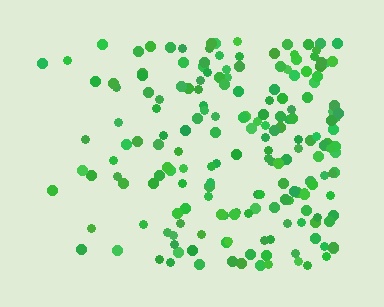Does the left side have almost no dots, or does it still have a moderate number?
Still a moderate number, just noticeably fewer than the right.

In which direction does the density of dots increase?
From left to right, with the right side densest.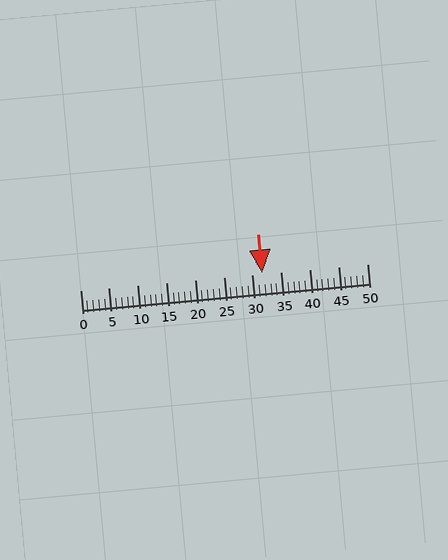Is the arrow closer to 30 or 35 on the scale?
The arrow is closer to 30.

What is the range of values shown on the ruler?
The ruler shows values from 0 to 50.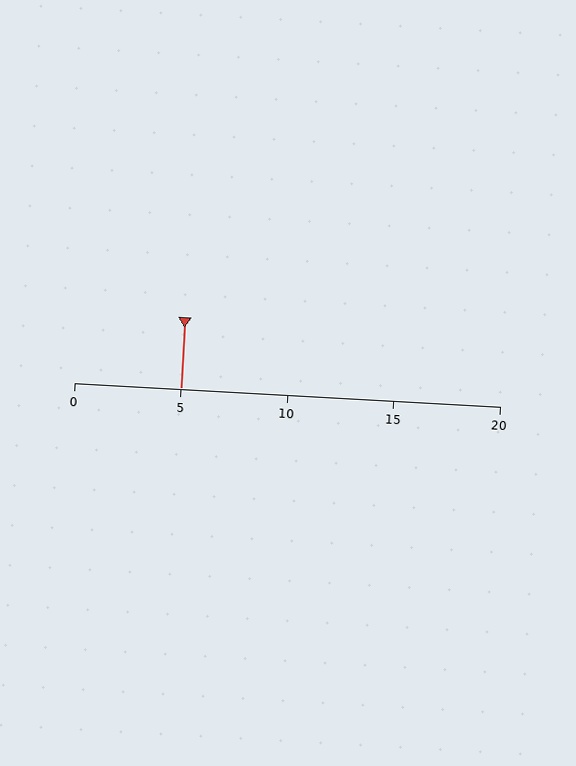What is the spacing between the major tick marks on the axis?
The major ticks are spaced 5 apart.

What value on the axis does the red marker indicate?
The marker indicates approximately 5.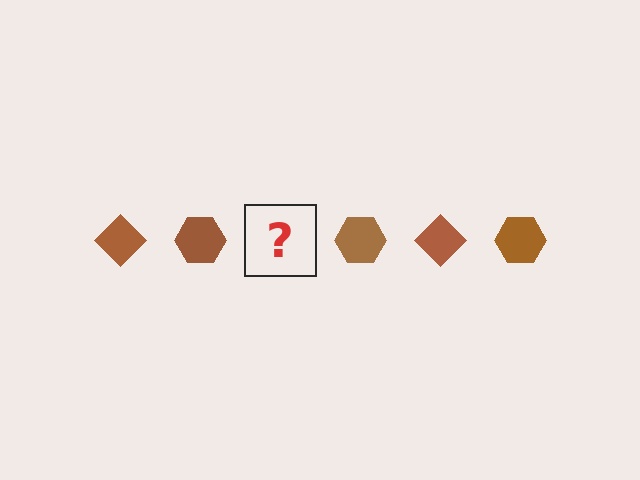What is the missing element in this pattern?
The missing element is a brown diamond.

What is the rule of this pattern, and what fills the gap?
The rule is that the pattern cycles through diamond, hexagon shapes in brown. The gap should be filled with a brown diamond.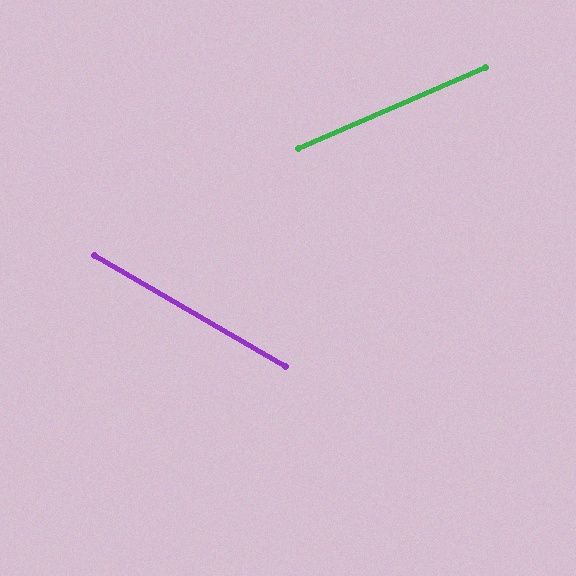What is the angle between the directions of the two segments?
Approximately 54 degrees.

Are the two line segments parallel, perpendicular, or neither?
Neither parallel nor perpendicular — they differ by about 54°.